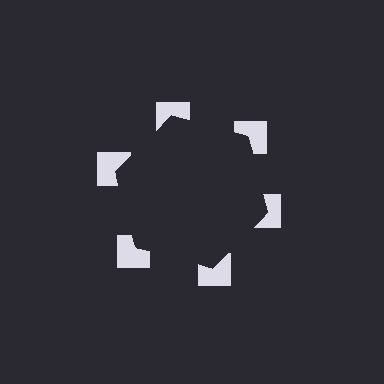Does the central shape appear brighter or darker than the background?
It typically appears slightly darker than the background, even though no actual brightness change is drawn.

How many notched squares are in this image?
There are 6 — one at each vertex of the illusory hexagon.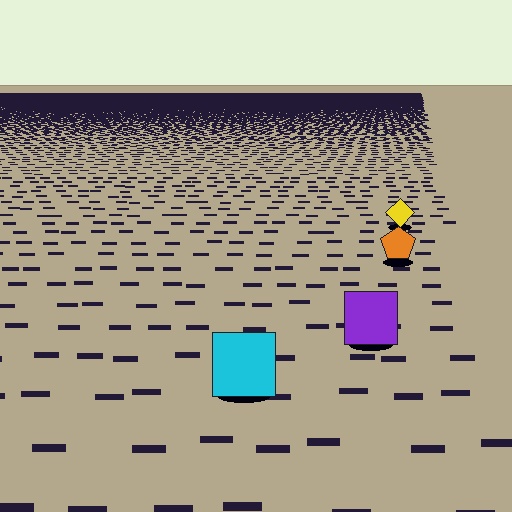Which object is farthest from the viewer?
The yellow diamond is farthest from the viewer. It appears smaller and the ground texture around it is denser.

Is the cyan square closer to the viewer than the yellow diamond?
Yes. The cyan square is closer — you can tell from the texture gradient: the ground texture is coarser near it.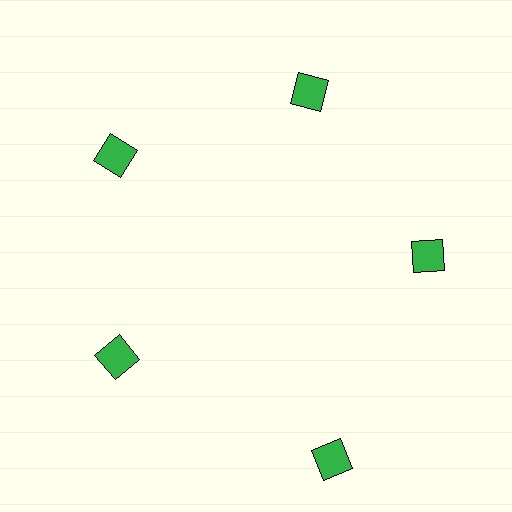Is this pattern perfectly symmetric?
No. The 5 green diamonds are arranged in a ring, but one element near the 5 o'clock position is pushed outward from the center, breaking the 5-fold rotational symmetry.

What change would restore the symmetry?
The symmetry would be restored by moving it inward, back onto the ring so that all 5 diamonds sit at equal angles and equal distance from the center.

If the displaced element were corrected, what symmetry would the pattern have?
It would have 5-fold rotational symmetry — the pattern would map onto itself every 72 degrees.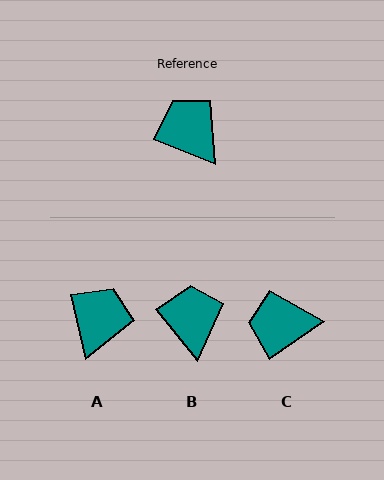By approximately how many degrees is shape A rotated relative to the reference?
Approximately 56 degrees clockwise.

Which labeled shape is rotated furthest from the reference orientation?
C, about 56 degrees away.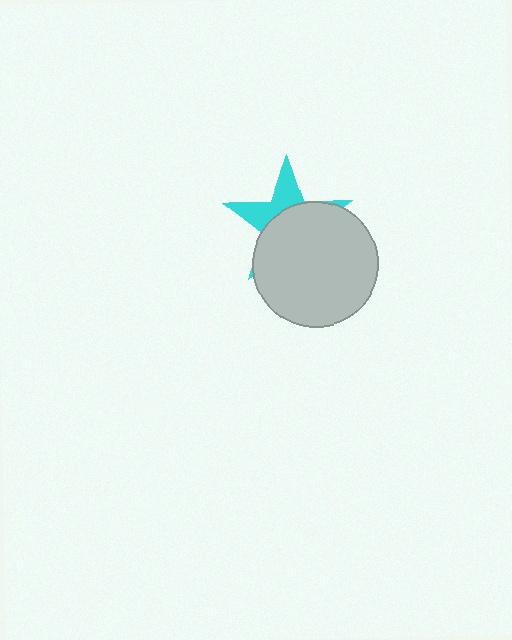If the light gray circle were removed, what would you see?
You would see the complete cyan star.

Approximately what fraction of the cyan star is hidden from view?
Roughly 64% of the cyan star is hidden behind the light gray circle.